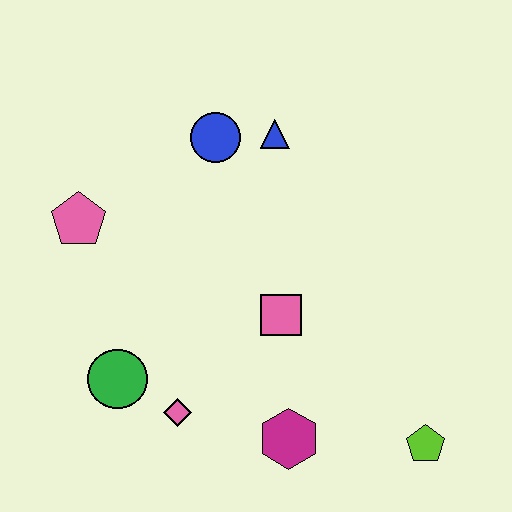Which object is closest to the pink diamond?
The green circle is closest to the pink diamond.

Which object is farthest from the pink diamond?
The blue triangle is farthest from the pink diamond.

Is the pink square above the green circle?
Yes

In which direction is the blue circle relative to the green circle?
The blue circle is above the green circle.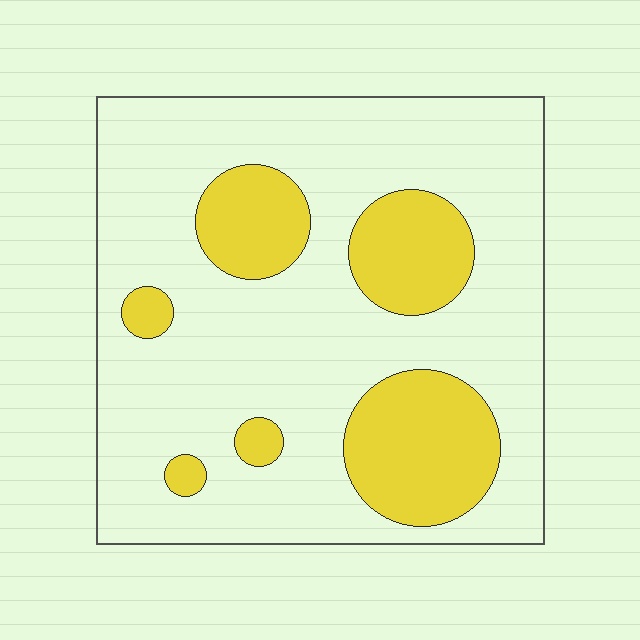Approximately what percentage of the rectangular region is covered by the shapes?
Approximately 25%.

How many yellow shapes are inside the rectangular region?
6.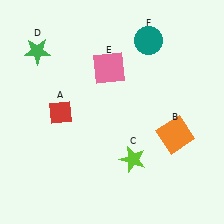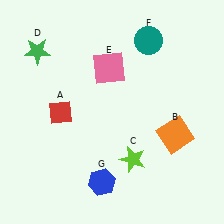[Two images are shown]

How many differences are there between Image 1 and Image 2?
There is 1 difference between the two images.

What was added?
A blue hexagon (G) was added in Image 2.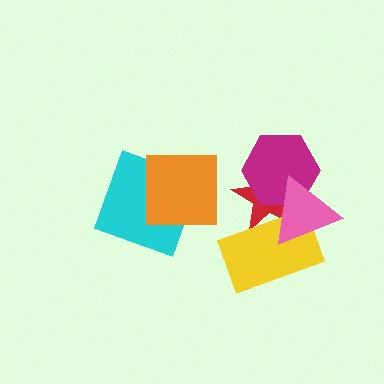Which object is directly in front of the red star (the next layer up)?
The magenta hexagon is directly in front of the red star.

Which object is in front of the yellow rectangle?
The pink triangle is in front of the yellow rectangle.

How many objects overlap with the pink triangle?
3 objects overlap with the pink triangle.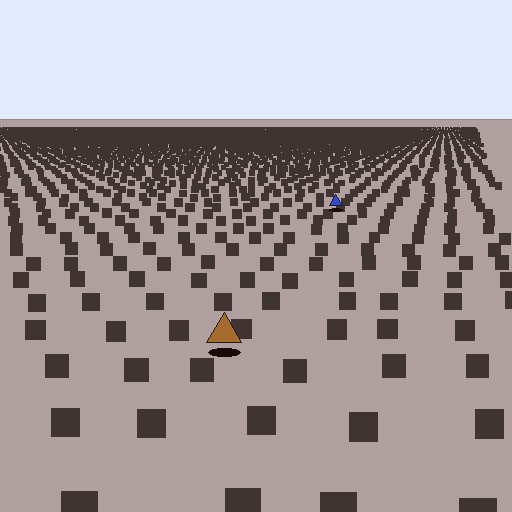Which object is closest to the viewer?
The brown triangle is closest. The texture marks near it are larger and more spread out.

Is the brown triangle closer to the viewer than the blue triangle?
Yes. The brown triangle is closer — you can tell from the texture gradient: the ground texture is coarser near it.